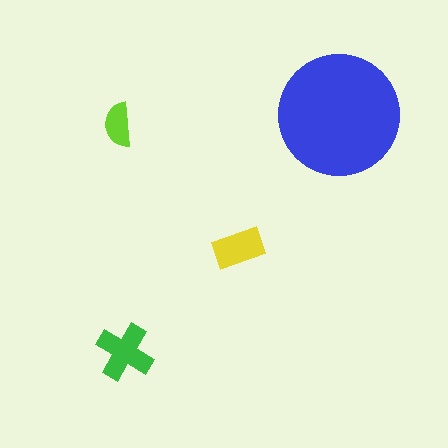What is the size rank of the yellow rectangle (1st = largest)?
3rd.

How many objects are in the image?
There are 4 objects in the image.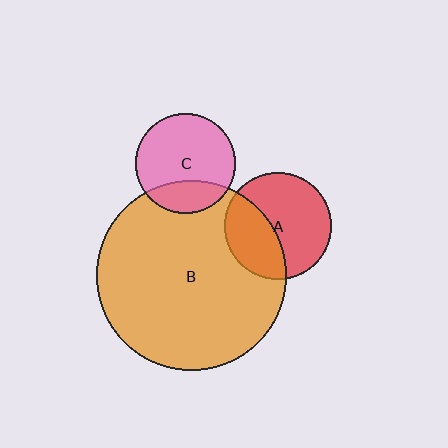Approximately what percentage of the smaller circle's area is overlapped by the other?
Approximately 25%.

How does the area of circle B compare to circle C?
Approximately 3.6 times.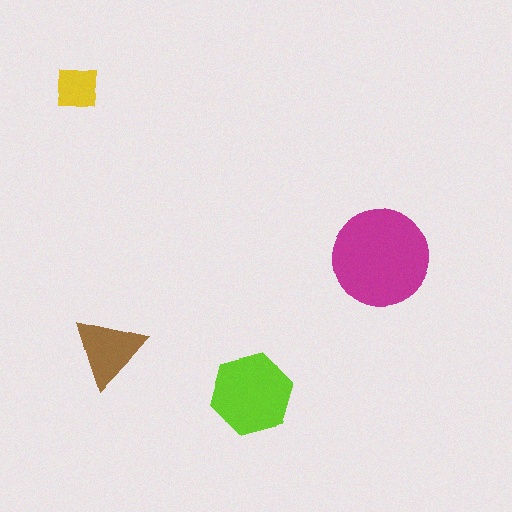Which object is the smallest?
The yellow square.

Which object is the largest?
The magenta circle.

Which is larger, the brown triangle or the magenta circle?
The magenta circle.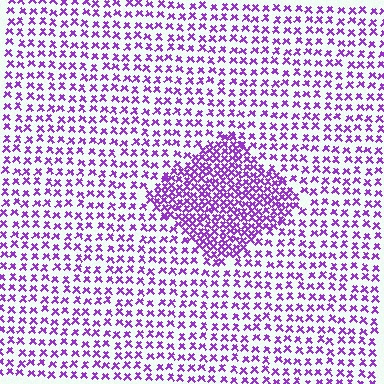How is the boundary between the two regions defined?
The boundary is defined by a change in element density (approximately 2.1x ratio). All elements are the same color, size, and shape.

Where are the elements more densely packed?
The elements are more densely packed inside the diamond boundary.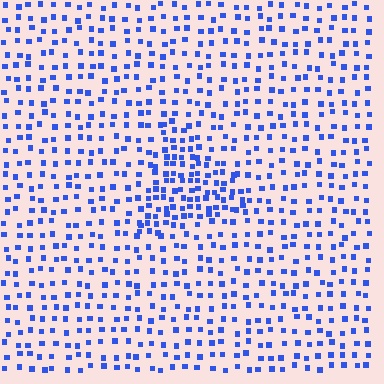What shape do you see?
I see a triangle.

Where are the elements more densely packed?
The elements are more densely packed inside the triangle boundary.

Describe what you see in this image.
The image contains small blue elements arranged at two different densities. A triangle-shaped region is visible where the elements are more densely packed than the surrounding area.